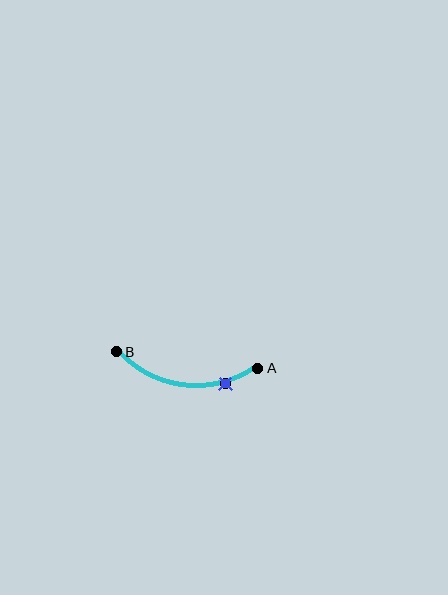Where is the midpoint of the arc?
The arc midpoint is the point on the curve farthest from the straight line joining A and B. It sits below that line.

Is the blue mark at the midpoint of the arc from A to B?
No. The blue mark lies on the arc but is closer to endpoint A. The arc midpoint would be at the point on the curve equidistant along the arc from both A and B.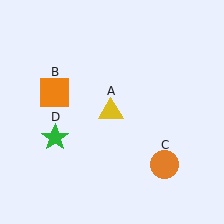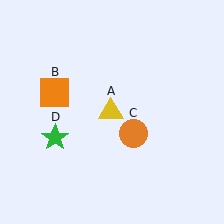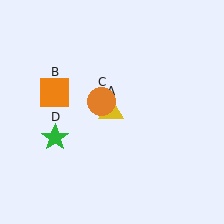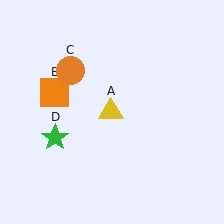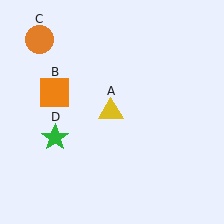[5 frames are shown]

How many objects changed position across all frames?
1 object changed position: orange circle (object C).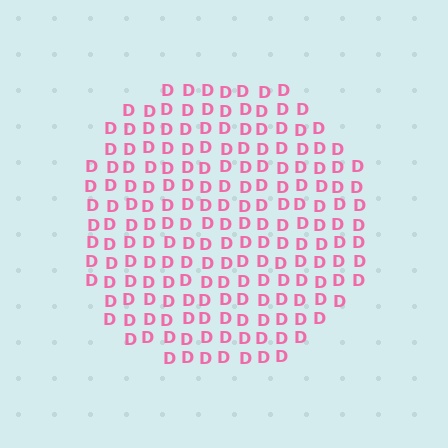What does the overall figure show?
The overall figure shows a circle.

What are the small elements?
The small elements are letter D's.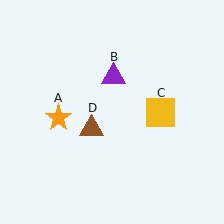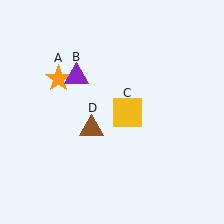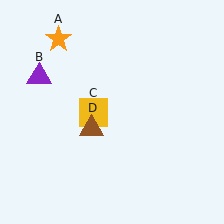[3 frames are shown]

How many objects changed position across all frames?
3 objects changed position: orange star (object A), purple triangle (object B), yellow square (object C).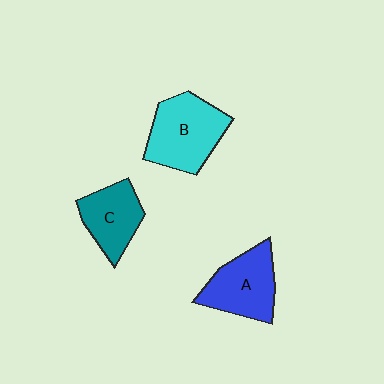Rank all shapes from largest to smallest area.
From largest to smallest: B (cyan), A (blue), C (teal).